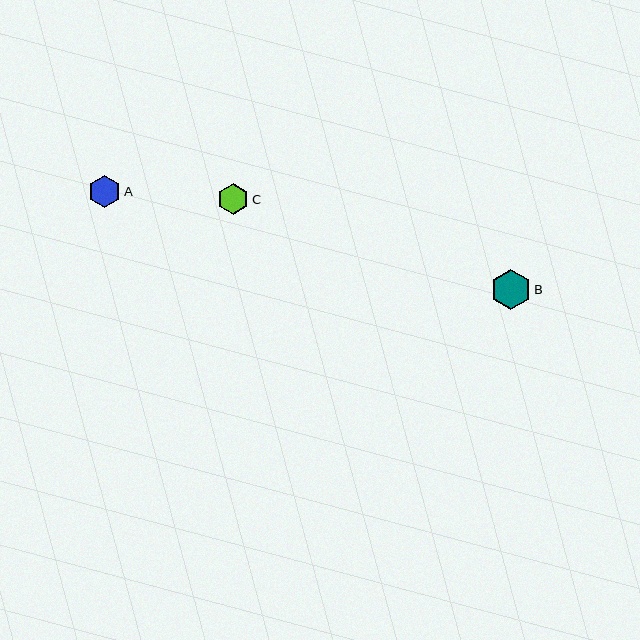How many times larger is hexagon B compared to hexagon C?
Hexagon B is approximately 1.3 times the size of hexagon C.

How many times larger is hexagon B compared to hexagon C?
Hexagon B is approximately 1.3 times the size of hexagon C.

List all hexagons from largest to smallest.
From largest to smallest: B, A, C.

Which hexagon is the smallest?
Hexagon C is the smallest with a size of approximately 32 pixels.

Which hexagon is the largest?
Hexagon B is the largest with a size of approximately 40 pixels.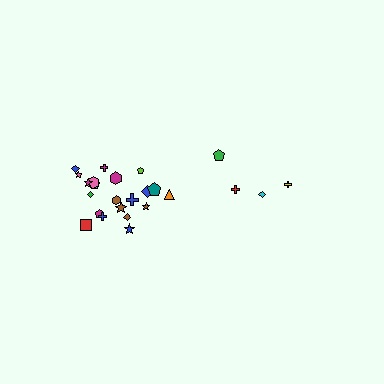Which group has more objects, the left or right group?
The left group.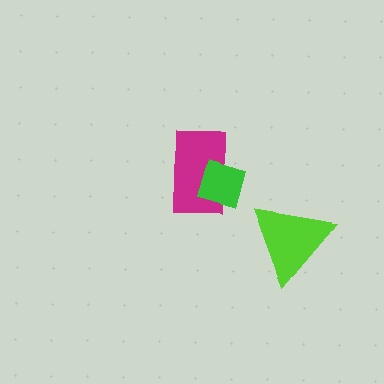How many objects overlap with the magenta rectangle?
1 object overlaps with the magenta rectangle.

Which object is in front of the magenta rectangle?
The green diamond is in front of the magenta rectangle.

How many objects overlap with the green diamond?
1 object overlaps with the green diamond.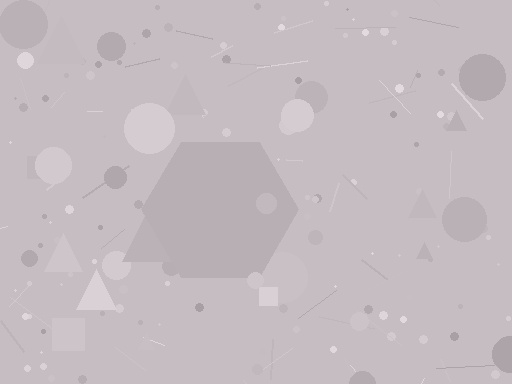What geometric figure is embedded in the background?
A hexagon is embedded in the background.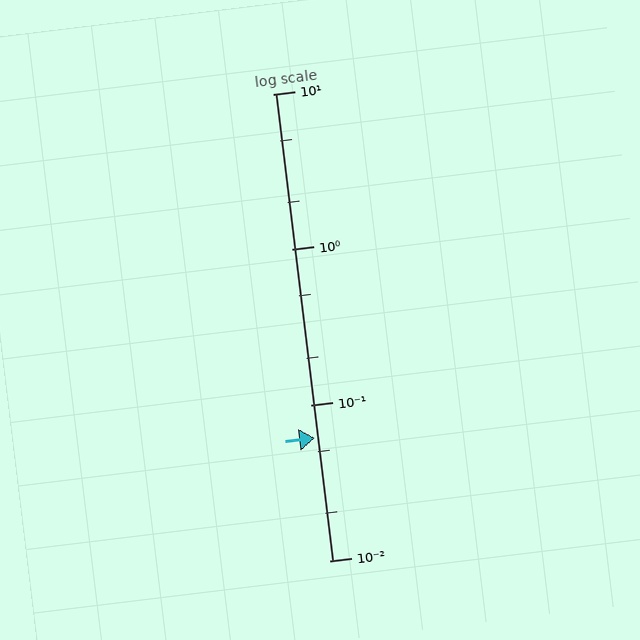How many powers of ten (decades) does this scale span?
The scale spans 3 decades, from 0.01 to 10.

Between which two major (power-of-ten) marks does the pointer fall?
The pointer is between 0.01 and 0.1.